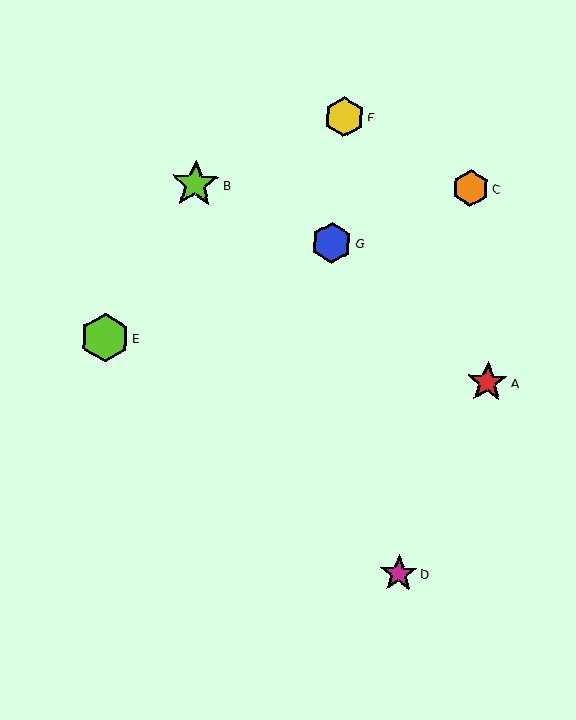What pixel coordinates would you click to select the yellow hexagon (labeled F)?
Click at (344, 117) to select the yellow hexagon F.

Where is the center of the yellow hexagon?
The center of the yellow hexagon is at (344, 117).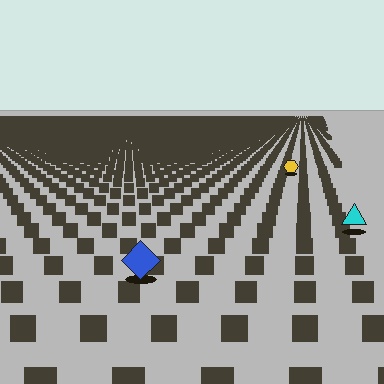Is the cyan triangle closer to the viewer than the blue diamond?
No. The blue diamond is closer — you can tell from the texture gradient: the ground texture is coarser near it.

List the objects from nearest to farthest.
From nearest to farthest: the blue diamond, the cyan triangle, the yellow hexagon.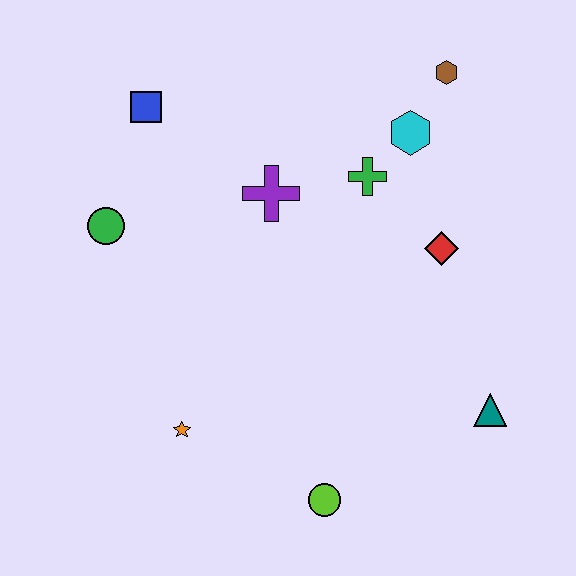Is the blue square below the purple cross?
No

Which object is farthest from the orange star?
The brown hexagon is farthest from the orange star.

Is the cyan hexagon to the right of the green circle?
Yes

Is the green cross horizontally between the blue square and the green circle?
No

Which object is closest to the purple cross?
The green cross is closest to the purple cross.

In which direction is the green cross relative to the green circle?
The green cross is to the right of the green circle.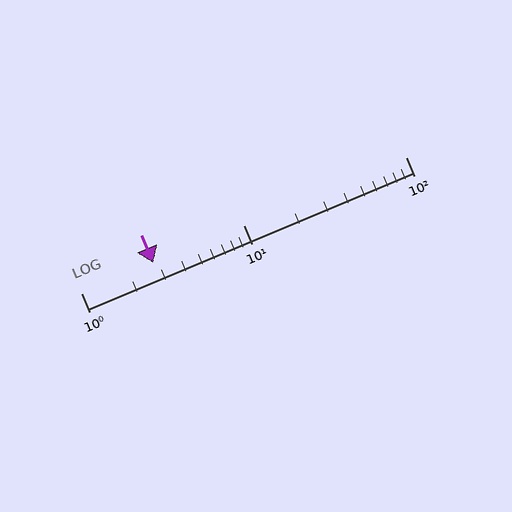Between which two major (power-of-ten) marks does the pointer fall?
The pointer is between 1 and 10.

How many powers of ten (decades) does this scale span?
The scale spans 2 decades, from 1 to 100.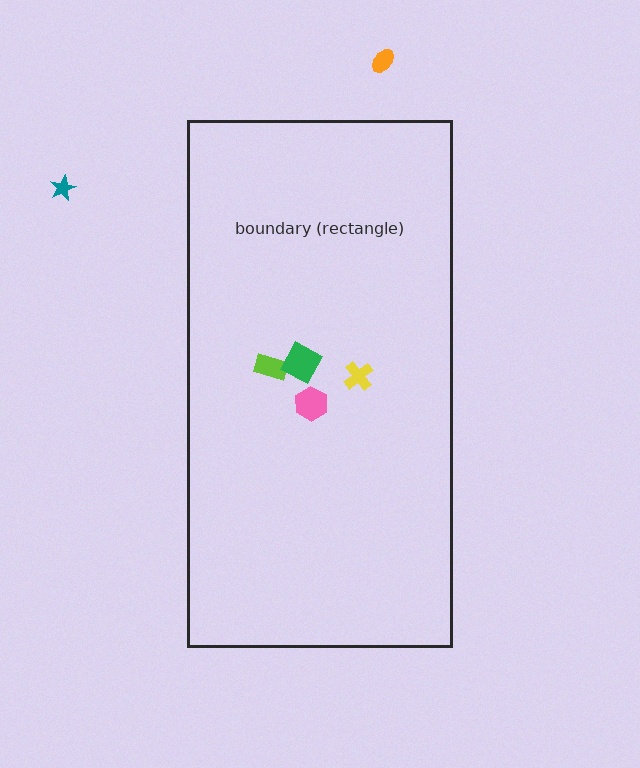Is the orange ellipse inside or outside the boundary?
Outside.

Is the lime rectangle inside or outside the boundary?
Inside.